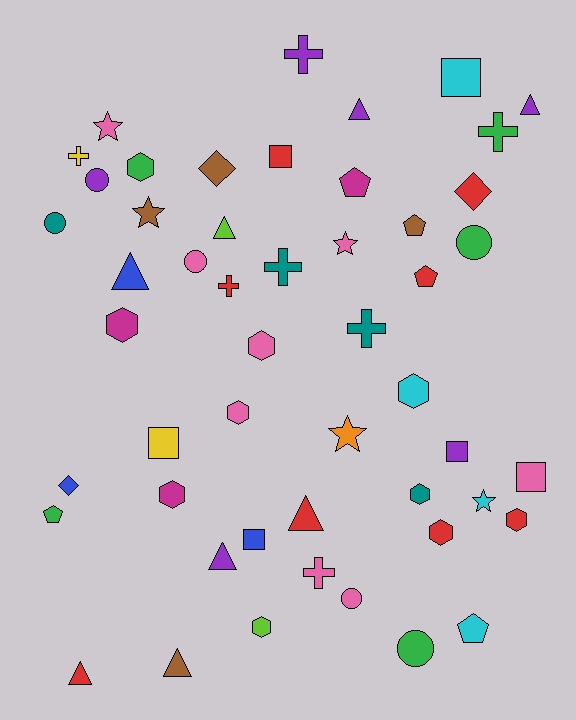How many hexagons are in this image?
There are 10 hexagons.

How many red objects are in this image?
There are 8 red objects.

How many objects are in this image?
There are 50 objects.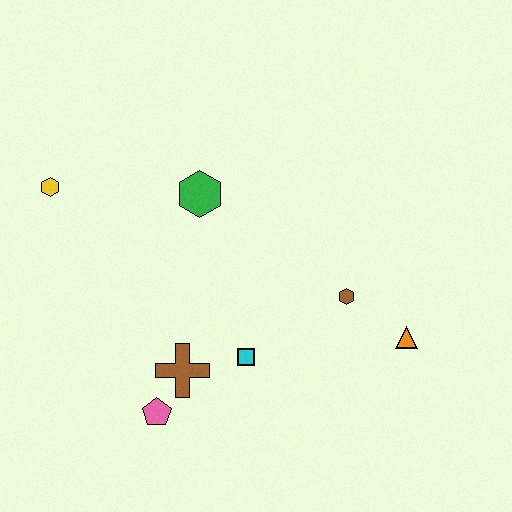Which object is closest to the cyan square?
The brown cross is closest to the cyan square.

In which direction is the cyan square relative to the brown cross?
The cyan square is to the right of the brown cross.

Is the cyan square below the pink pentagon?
No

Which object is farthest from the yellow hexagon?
The orange triangle is farthest from the yellow hexagon.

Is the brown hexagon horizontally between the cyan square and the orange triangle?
Yes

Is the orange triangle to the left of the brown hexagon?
No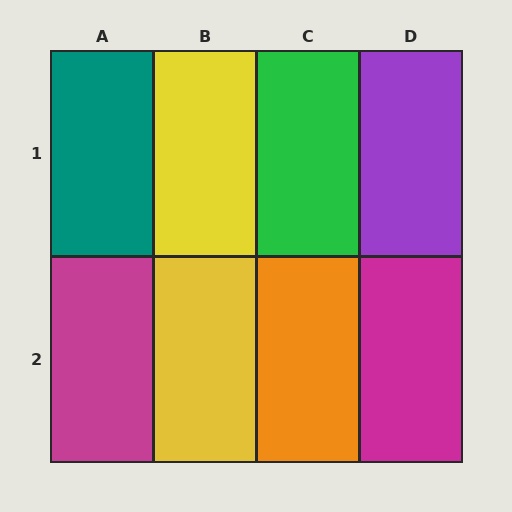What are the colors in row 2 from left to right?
Magenta, yellow, orange, magenta.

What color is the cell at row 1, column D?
Purple.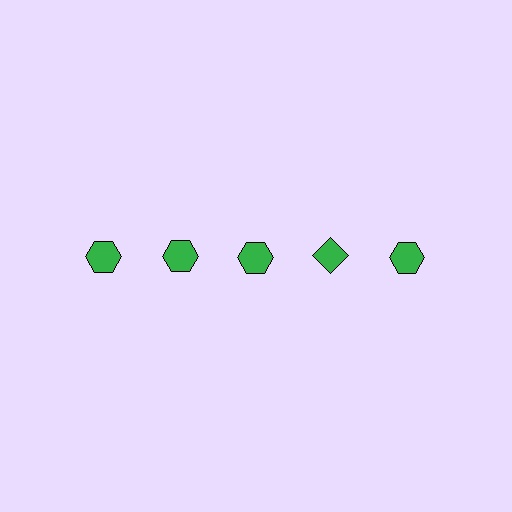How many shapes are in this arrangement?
There are 5 shapes arranged in a grid pattern.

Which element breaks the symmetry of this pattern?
The green diamond in the top row, second from right column breaks the symmetry. All other shapes are green hexagons.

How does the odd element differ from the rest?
It has a different shape: diamond instead of hexagon.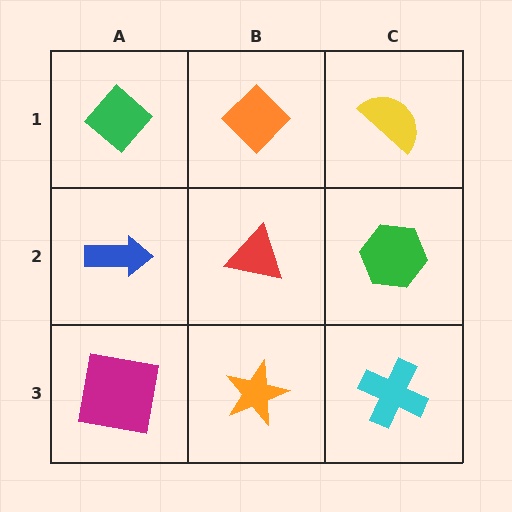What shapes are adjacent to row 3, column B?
A red triangle (row 2, column B), a magenta square (row 3, column A), a cyan cross (row 3, column C).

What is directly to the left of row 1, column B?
A green diamond.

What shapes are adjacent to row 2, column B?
An orange diamond (row 1, column B), an orange star (row 3, column B), a blue arrow (row 2, column A), a green hexagon (row 2, column C).